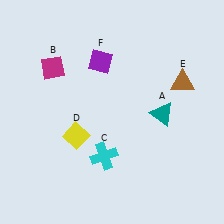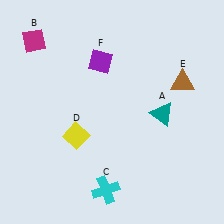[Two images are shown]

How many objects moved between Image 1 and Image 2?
2 objects moved between the two images.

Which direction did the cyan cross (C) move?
The cyan cross (C) moved down.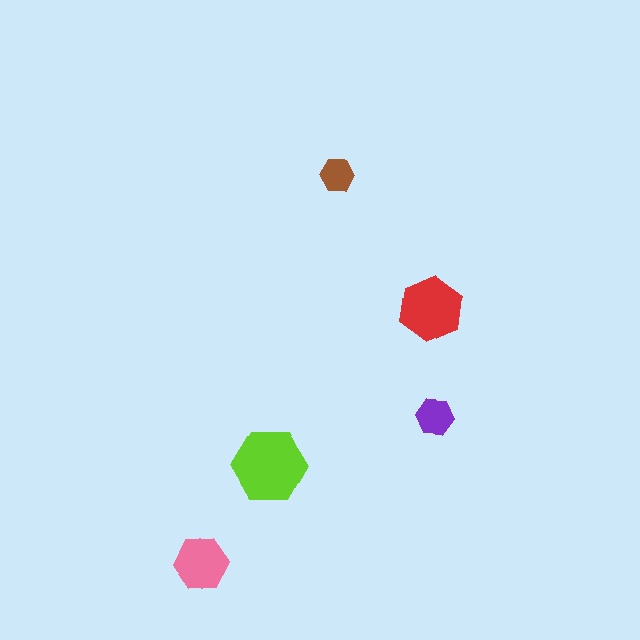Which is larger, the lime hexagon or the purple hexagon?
The lime one.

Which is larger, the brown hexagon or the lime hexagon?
The lime one.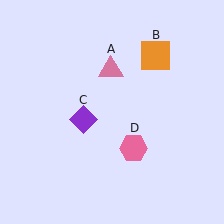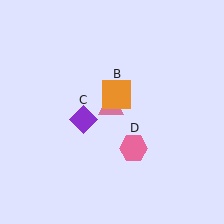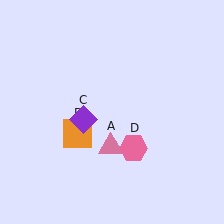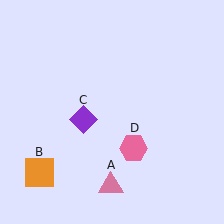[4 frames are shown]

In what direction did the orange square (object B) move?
The orange square (object B) moved down and to the left.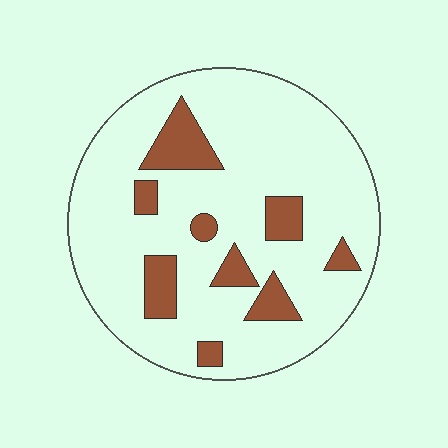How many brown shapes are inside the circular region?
9.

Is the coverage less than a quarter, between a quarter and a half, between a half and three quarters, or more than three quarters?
Less than a quarter.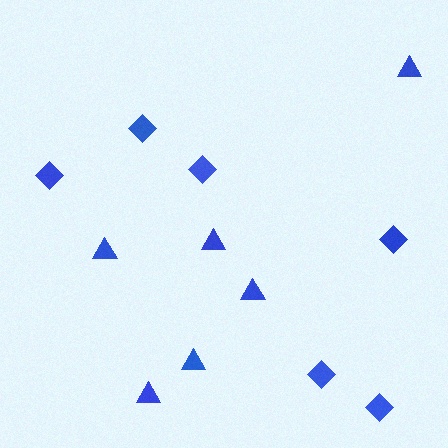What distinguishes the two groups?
There are 2 groups: one group of diamonds (6) and one group of triangles (6).